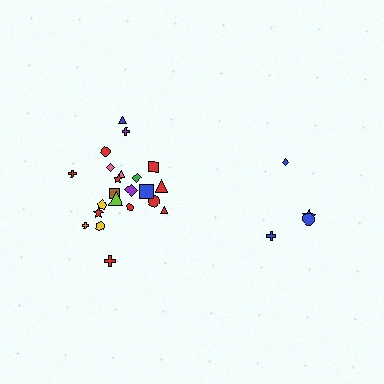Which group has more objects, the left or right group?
The left group.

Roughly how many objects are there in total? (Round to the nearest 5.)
Roughly 25 objects in total.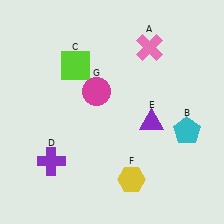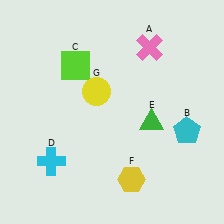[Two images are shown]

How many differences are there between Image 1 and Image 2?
There are 3 differences between the two images.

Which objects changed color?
D changed from purple to cyan. E changed from purple to green. G changed from magenta to yellow.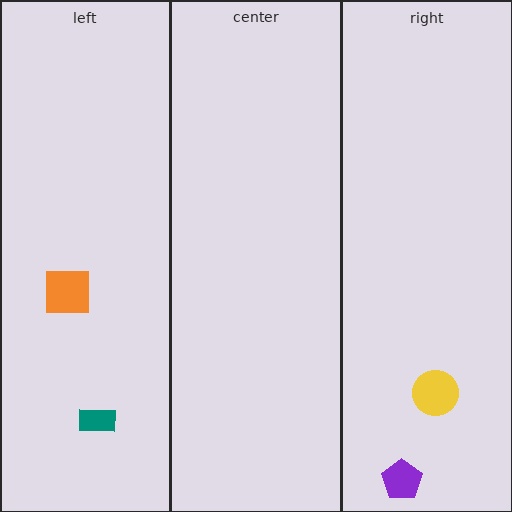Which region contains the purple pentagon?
The right region.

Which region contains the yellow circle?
The right region.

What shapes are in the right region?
The yellow circle, the purple pentagon.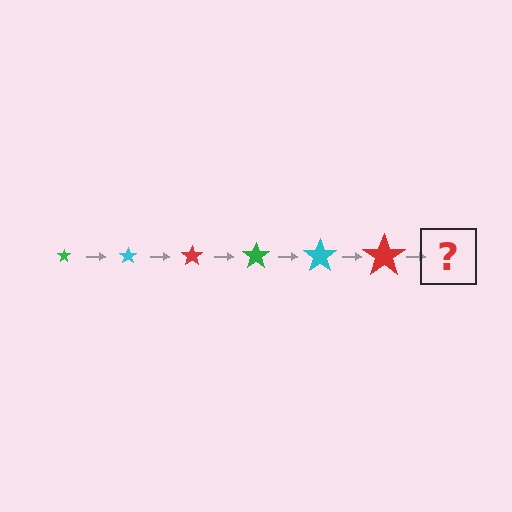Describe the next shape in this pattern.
It should be a green star, larger than the previous one.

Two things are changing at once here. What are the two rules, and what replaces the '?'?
The two rules are that the star grows larger each step and the color cycles through green, cyan, and red. The '?' should be a green star, larger than the previous one.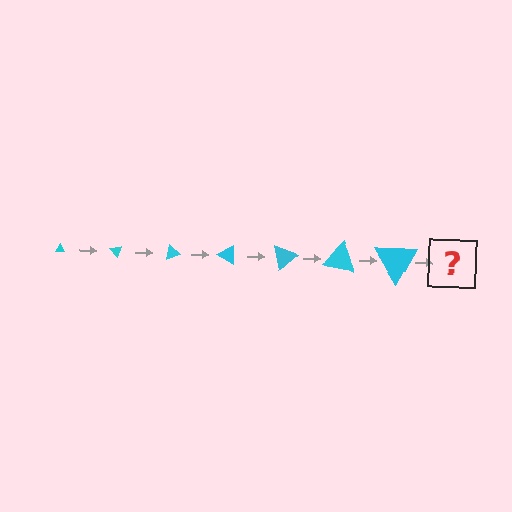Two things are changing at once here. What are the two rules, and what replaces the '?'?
The two rules are that the triangle grows larger each step and it rotates 50 degrees each step. The '?' should be a triangle, larger than the previous one and rotated 350 degrees from the start.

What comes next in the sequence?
The next element should be a triangle, larger than the previous one and rotated 350 degrees from the start.